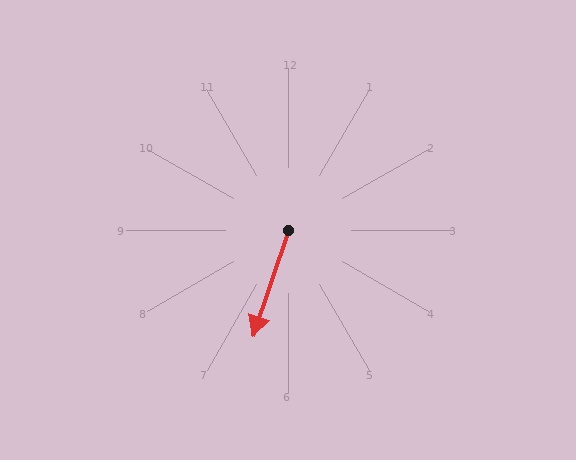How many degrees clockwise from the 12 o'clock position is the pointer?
Approximately 198 degrees.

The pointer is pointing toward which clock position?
Roughly 7 o'clock.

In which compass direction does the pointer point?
South.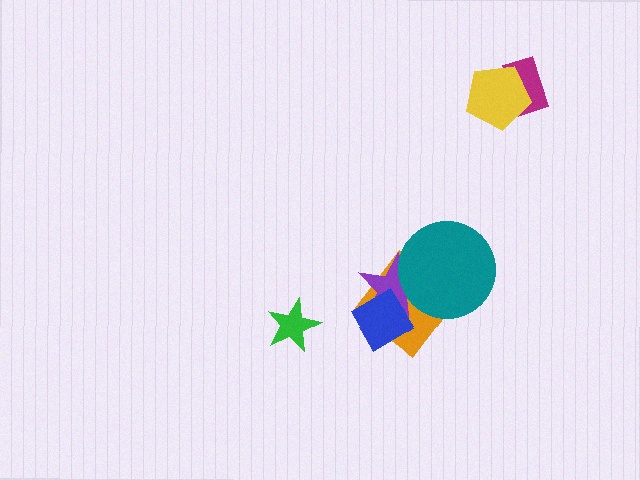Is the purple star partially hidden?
Yes, it is partially covered by another shape.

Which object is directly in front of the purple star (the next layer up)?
The blue diamond is directly in front of the purple star.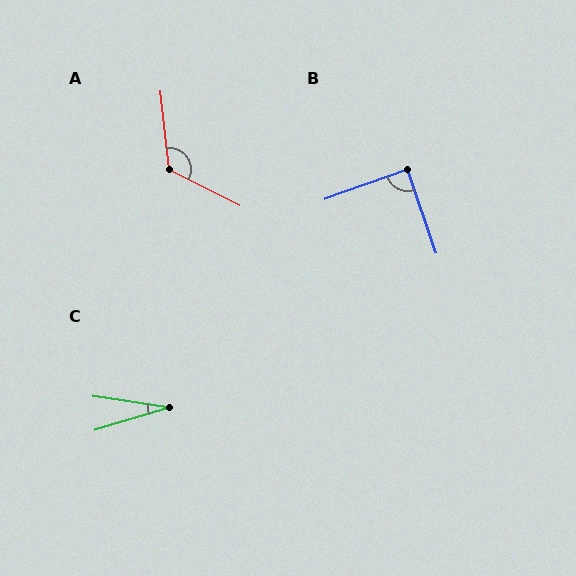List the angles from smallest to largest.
C (25°), B (89°), A (123°).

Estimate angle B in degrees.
Approximately 89 degrees.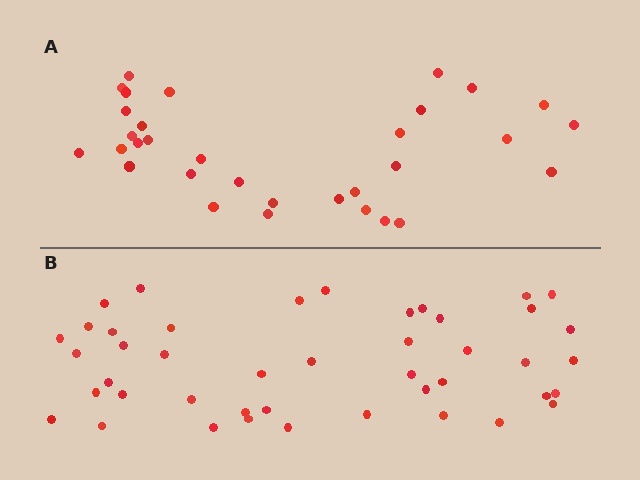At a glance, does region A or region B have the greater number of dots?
Region B (the bottom region) has more dots.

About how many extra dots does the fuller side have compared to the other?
Region B has roughly 12 or so more dots than region A.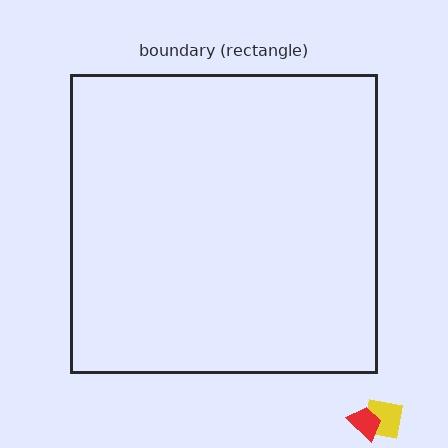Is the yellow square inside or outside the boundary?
Outside.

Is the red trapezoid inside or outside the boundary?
Outside.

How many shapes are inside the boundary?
0 inside, 2 outside.